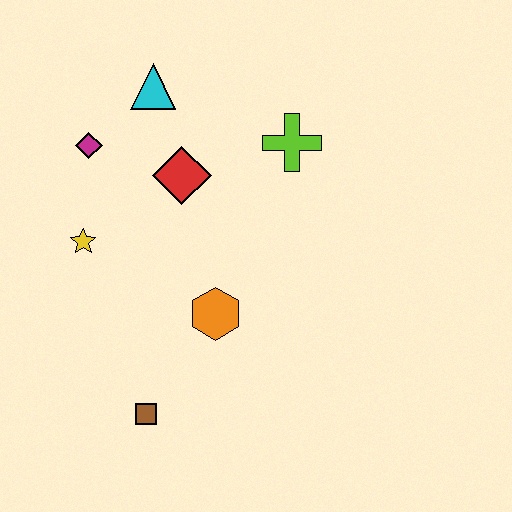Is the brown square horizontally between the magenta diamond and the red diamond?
Yes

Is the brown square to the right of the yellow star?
Yes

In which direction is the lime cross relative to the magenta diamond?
The lime cross is to the right of the magenta diamond.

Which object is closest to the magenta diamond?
The cyan triangle is closest to the magenta diamond.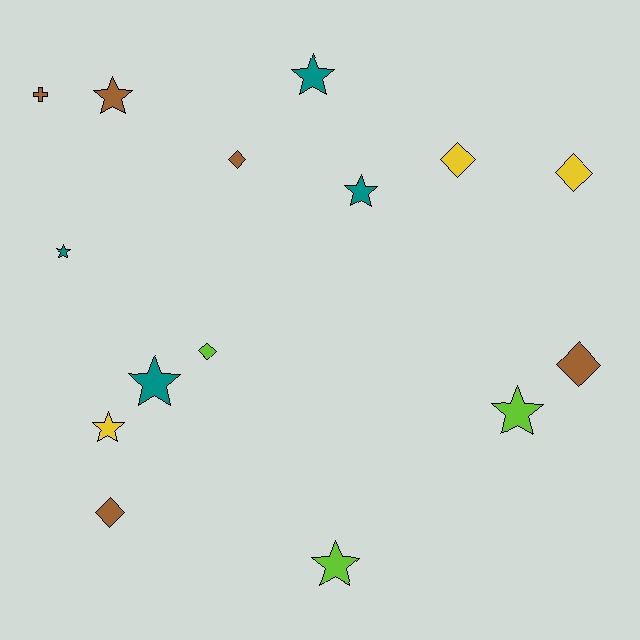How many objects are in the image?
There are 15 objects.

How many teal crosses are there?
There are no teal crosses.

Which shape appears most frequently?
Star, with 8 objects.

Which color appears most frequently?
Brown, with 5 objects.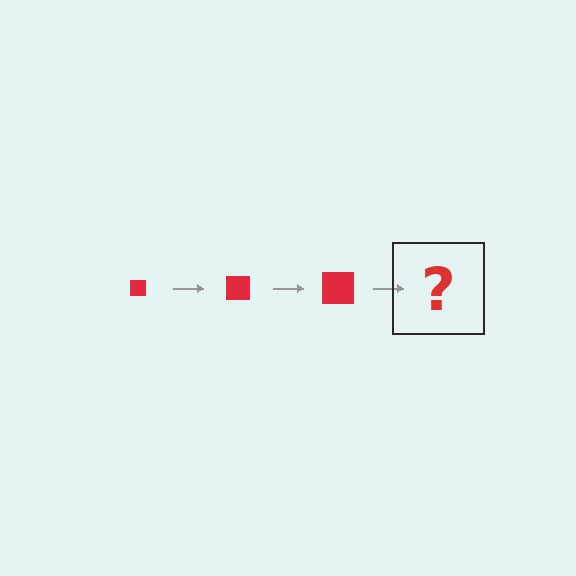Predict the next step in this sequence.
The next step is a red square, larger than the previous one.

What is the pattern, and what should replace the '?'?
The pattern is that the square gets progressively larger each step. The '?' should be a red square, larger than the previous one.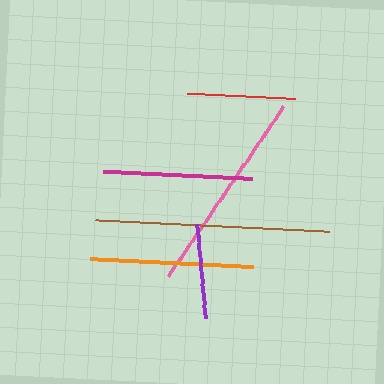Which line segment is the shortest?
The purple line is the shortest at approximately 94 pixels.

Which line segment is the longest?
The brown line is the longest at approximately 233 pixels.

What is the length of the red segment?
The red segment is approximately 107 pixels long.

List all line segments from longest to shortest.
From longest to shortest: brown, pink, orange, magenta, red, purple.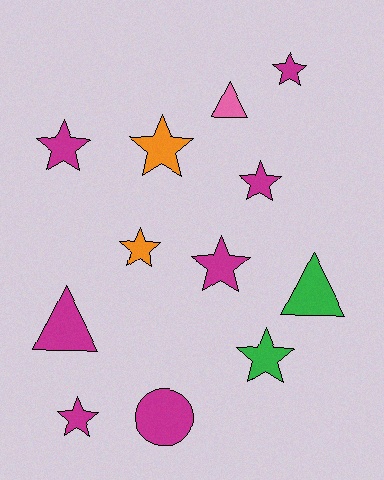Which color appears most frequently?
Magenta, with 7 objects.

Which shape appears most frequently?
Star, with 8 objects.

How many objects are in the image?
There are 12 objects.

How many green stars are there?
There is 1 green star.